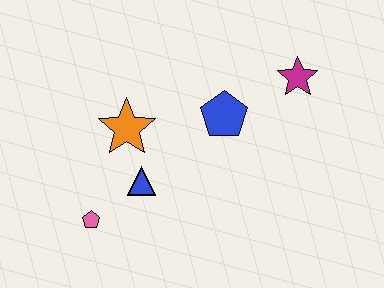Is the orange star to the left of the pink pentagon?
No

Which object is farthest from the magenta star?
The pink pentagon is farthest from the magenta star.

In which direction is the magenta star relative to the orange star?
The magenta star is to the right of the orange star.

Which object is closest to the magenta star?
The blue pentagon is closest to the magenta star.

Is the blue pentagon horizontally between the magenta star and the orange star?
Yes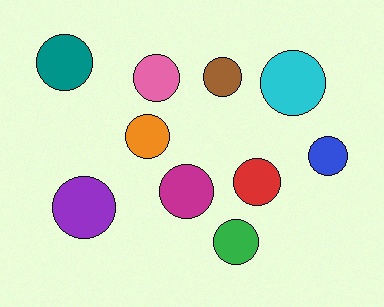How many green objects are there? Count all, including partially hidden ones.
There is 1 green object.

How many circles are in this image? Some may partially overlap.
There are 10 circles.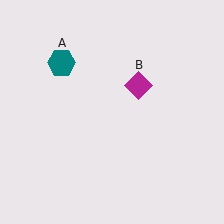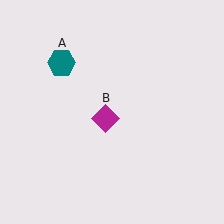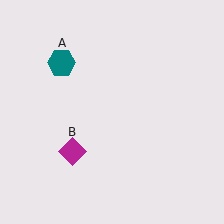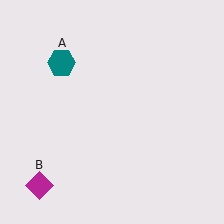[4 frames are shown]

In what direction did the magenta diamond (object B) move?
The magenta diamond (object B) moved down and to the left.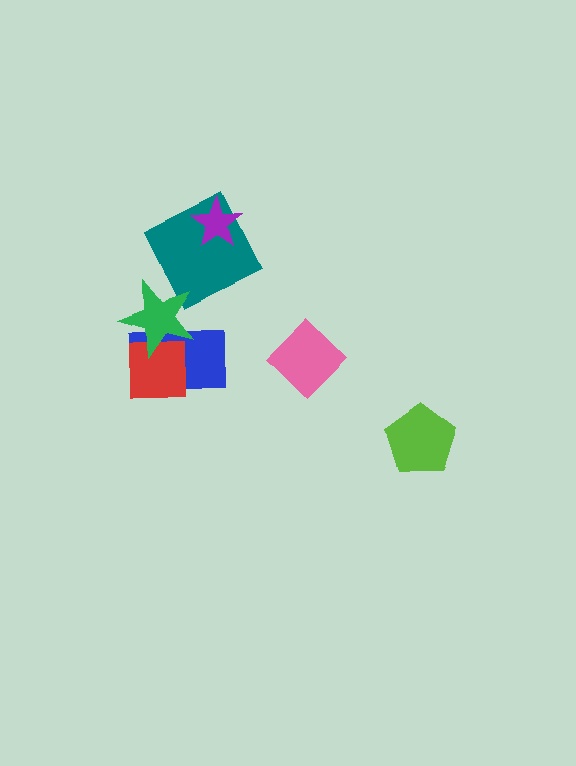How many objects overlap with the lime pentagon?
0 objects overlap with the lime pentagon.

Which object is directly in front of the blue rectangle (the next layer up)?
The red square is directly in front of the blue rectangle.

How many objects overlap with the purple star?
1 object overlaps with the purple star.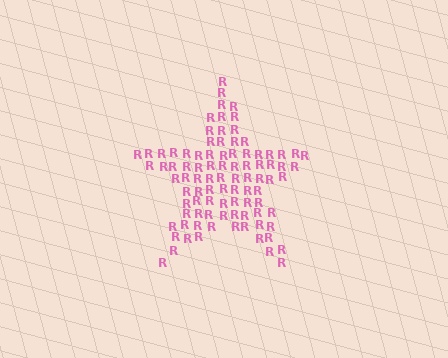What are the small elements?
The small elements are letter R's.